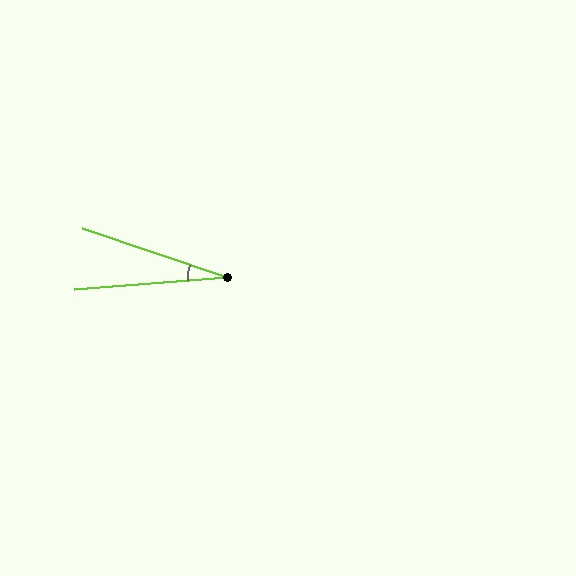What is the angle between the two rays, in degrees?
Approximately 23 degrees.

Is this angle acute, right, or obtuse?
It is acute.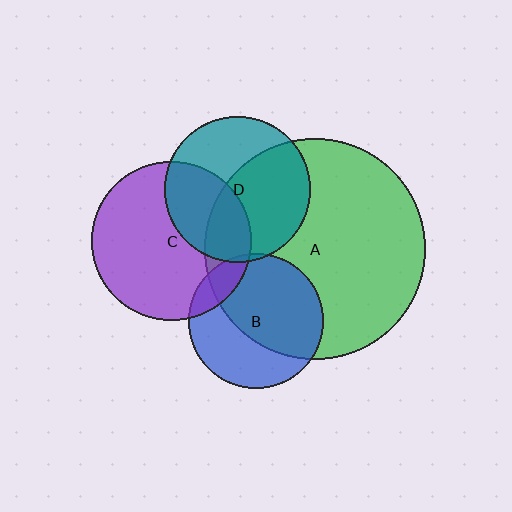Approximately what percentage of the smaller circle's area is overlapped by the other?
Approximately 20%.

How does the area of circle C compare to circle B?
Approximately 1.4 times.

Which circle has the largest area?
Circle A (green).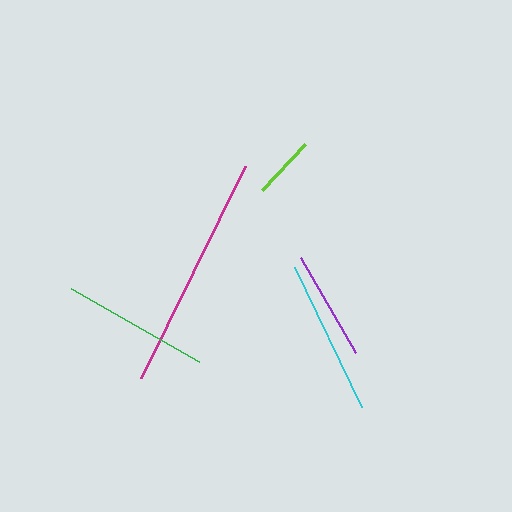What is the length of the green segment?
The green segment is approximately 147 pixels long.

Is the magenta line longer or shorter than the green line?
The magenta line is longer than the green line.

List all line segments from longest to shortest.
From longest to shortest: magenta, cyan, green, purple, lime.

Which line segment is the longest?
The magenta line is the longest at approximately 237 pixels.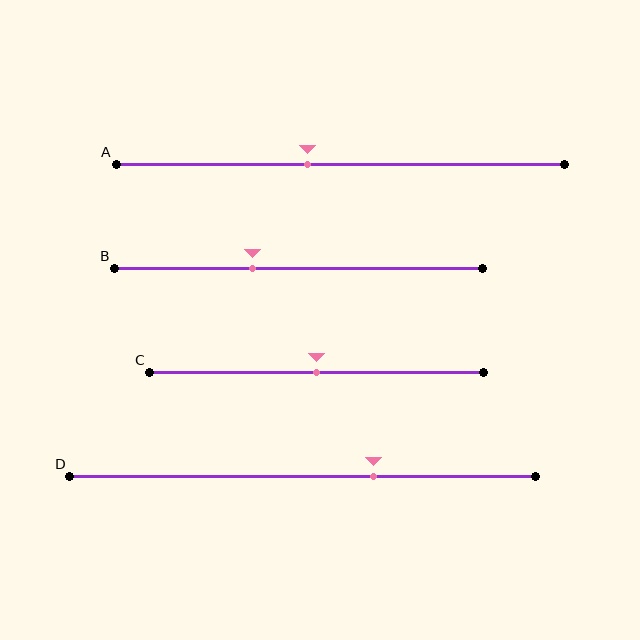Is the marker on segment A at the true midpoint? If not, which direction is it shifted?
No, the marker on segment A is shifted to the left by about 7% of the segment length.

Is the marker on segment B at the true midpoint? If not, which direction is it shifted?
No, the marker on segment B is shifted to the left by about 13% of the segment length.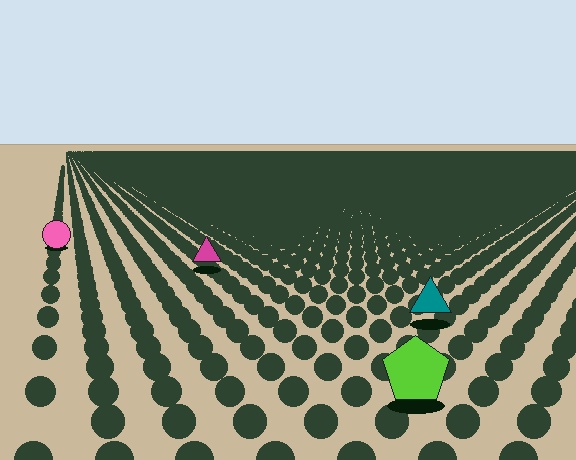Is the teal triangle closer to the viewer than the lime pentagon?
No. The lime pentagon is closer — you can tell from the texture gradient: the ground texture is coarser near it.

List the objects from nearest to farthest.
From nearest to farthest: the lime pentagon, the teal triangle, the magenta triangle, the pink circle.